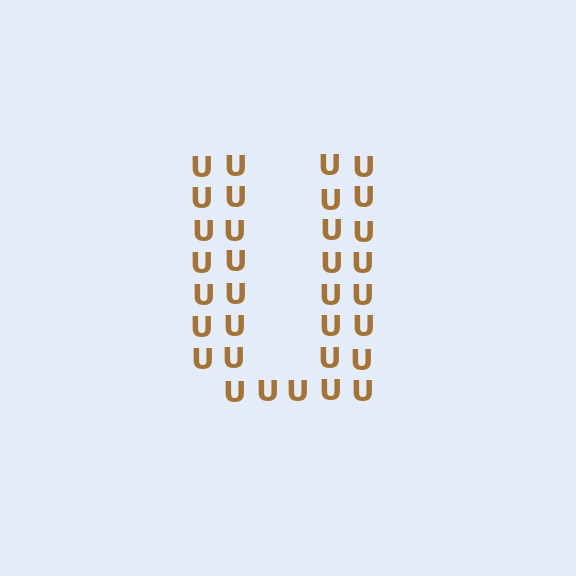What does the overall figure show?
The overall figure shows the letter U.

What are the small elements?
The small elements are letter U's.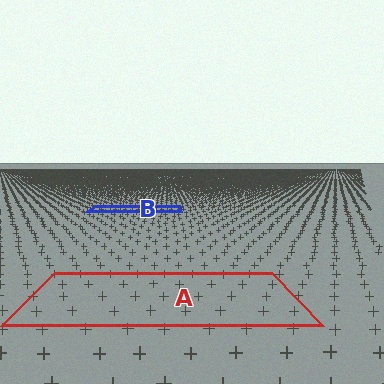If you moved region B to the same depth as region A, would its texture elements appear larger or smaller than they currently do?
They would appear larger. At a closer depth, the same texture elements are projected at a bigger on-screen size.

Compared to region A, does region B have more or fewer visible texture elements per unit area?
Region B has more texture elements per unit area — they are packed more densely because it is farther away.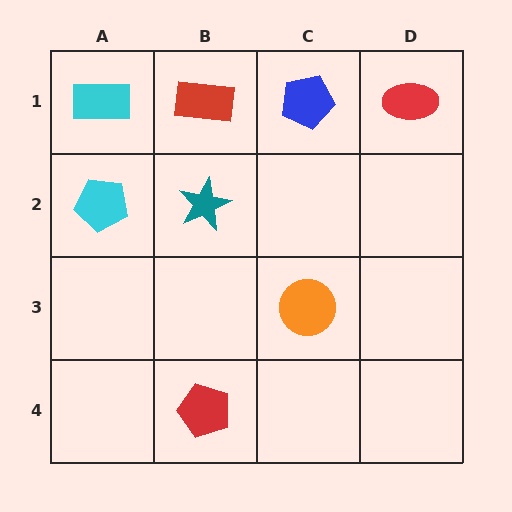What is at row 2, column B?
A teal star.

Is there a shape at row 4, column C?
No, that cell is empty.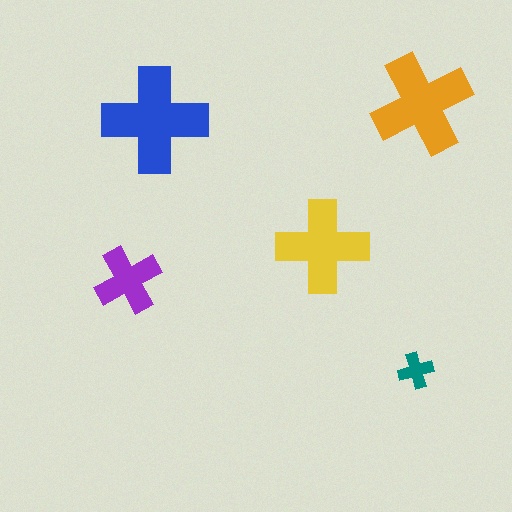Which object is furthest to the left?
The purple cross is leftmost.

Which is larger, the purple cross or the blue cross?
The blue one.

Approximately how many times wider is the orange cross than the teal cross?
About 3 times wider.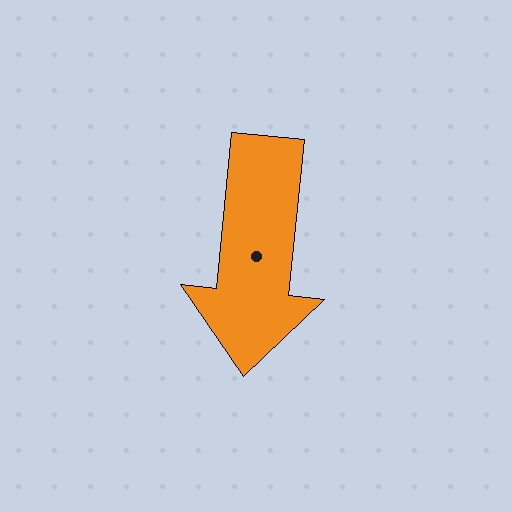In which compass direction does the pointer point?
South.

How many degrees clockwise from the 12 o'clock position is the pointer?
Approximately 186 degrees.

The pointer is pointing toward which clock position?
Roughly 6 o'clock.